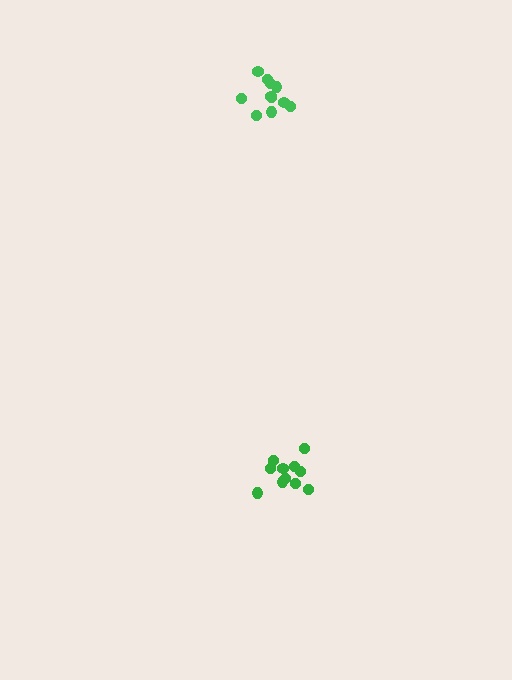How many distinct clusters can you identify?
There are 2 distinct clusters.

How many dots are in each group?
Group 1: 11 dots, Group 2: 11 dots (22 total).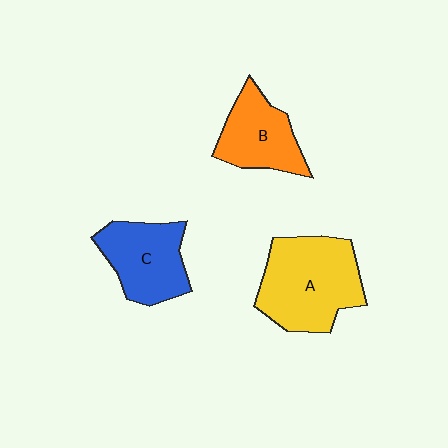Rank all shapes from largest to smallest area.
From largest to smallest: A (yellow), C (blue), B (orange).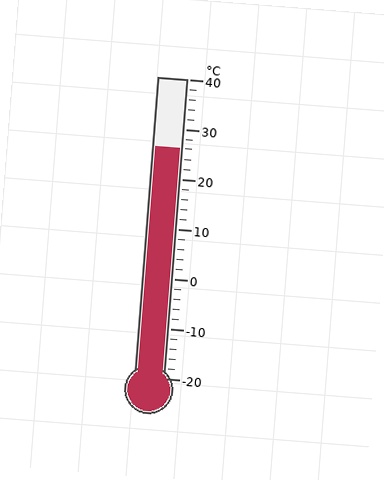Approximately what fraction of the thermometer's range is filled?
The thermometer is filled to approximately 75% of its range.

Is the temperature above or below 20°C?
The temperature is above 20°C.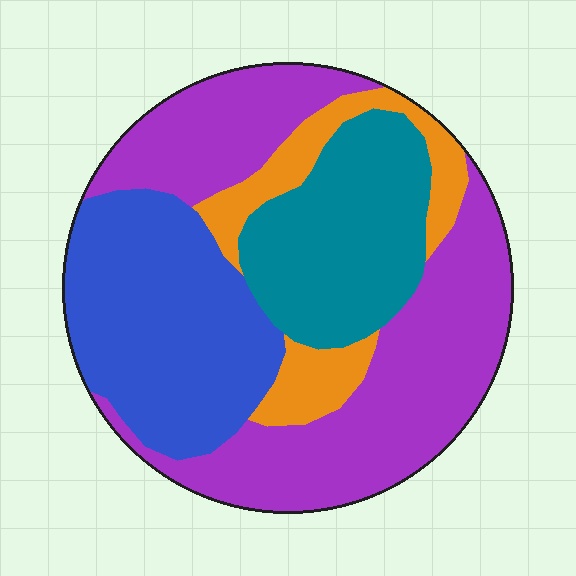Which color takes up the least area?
Orange, at roughly 10%.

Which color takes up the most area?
Purple, at roughly 40%.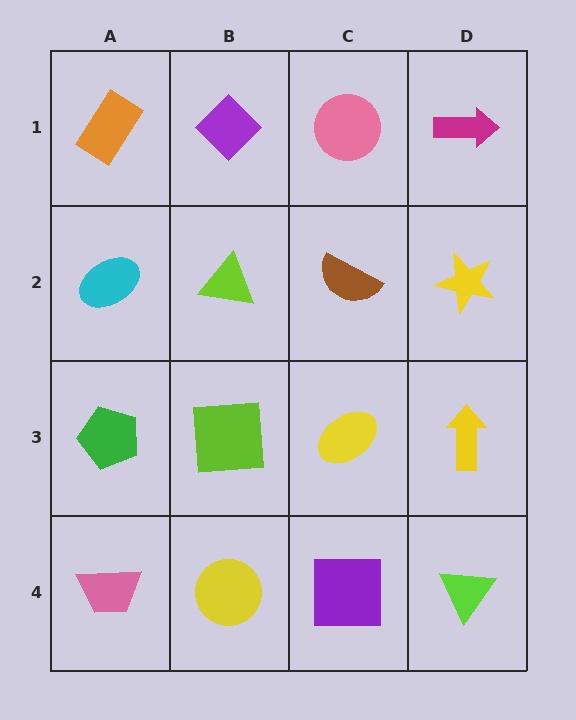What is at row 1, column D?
A magenta arrow.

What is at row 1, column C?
A pink circle.